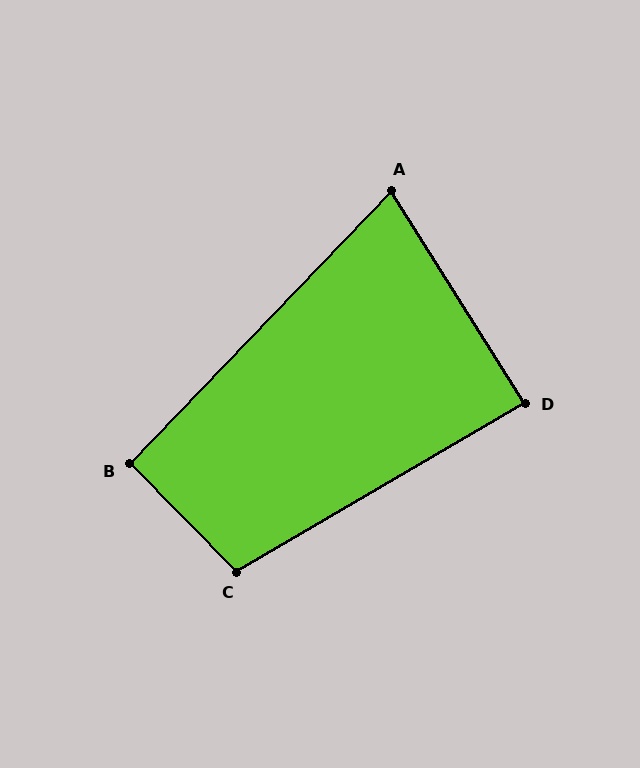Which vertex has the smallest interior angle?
A, at approximately 76 degrees.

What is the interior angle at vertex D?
Approximately 88 degrees (approximately right).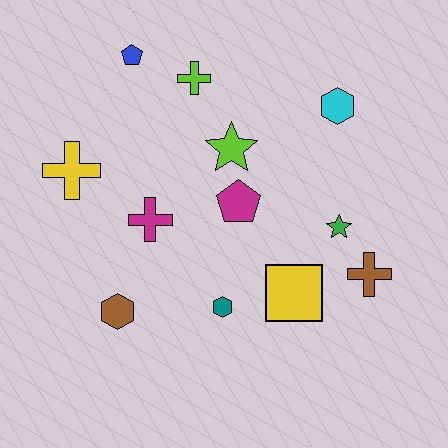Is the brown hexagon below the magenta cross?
Yes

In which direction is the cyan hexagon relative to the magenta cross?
The cyan hexagon is to the right of the magenta cross.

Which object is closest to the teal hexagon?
The yellow square is closest to the teal hexagon.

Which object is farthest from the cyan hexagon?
The brown hexagon is farthest from the cyan hexagon.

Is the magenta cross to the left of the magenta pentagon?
Yes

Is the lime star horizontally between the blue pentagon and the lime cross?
No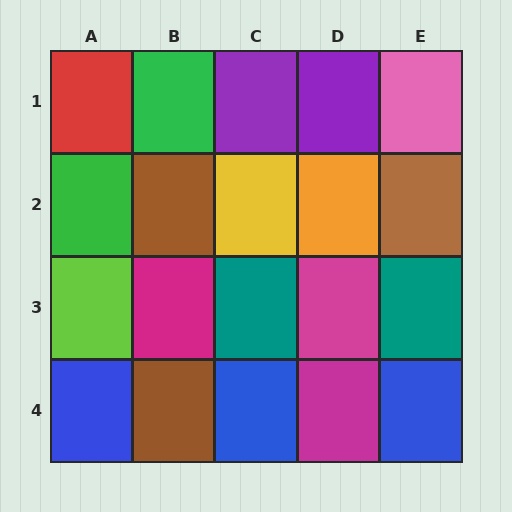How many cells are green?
2 cells are green.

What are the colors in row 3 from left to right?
Lime, magenta, teal, magenta, teal.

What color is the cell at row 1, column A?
Red.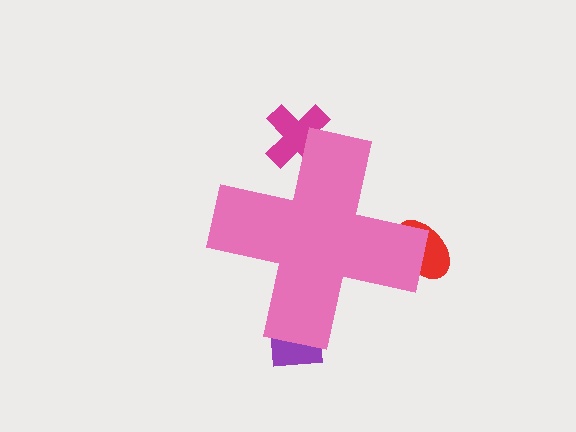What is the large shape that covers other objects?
A pink cross.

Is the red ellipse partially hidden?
Yes, the red ellipse is partially hidden behind the pink cross.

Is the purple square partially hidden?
Yes, the purple square is partially hidden behind the pink cross.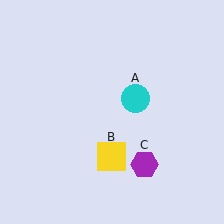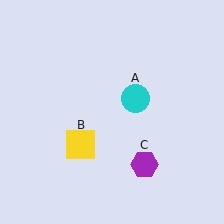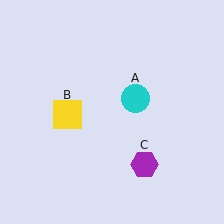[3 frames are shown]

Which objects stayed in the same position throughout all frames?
Cyan circle (object A) and purple hexagon (object C) remained stationary.